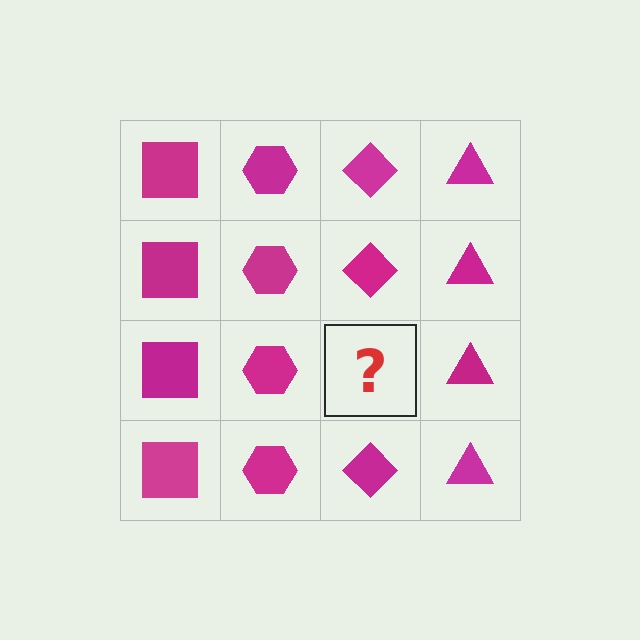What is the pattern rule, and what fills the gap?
The rule is that each column has a consistent shape. The gap should be filled with a magenta diamond.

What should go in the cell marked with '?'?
The missing cell should contain a magenta diamond.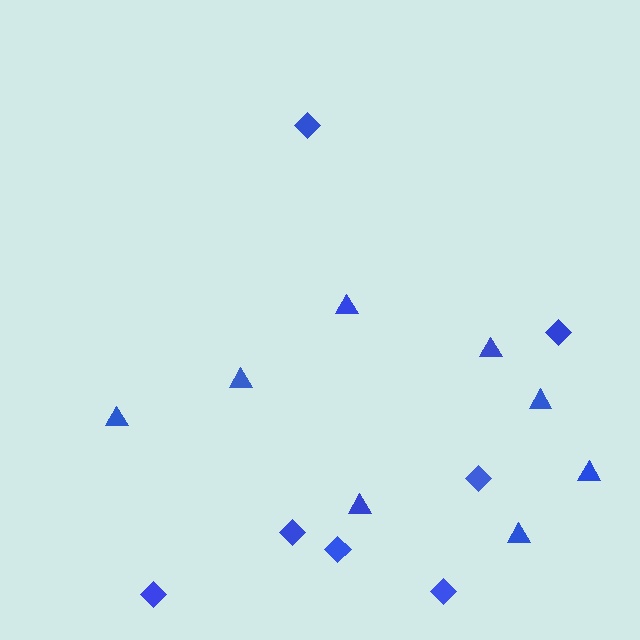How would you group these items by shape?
There are 2 groups: one group of triangles (8) and one group of diamonds (7).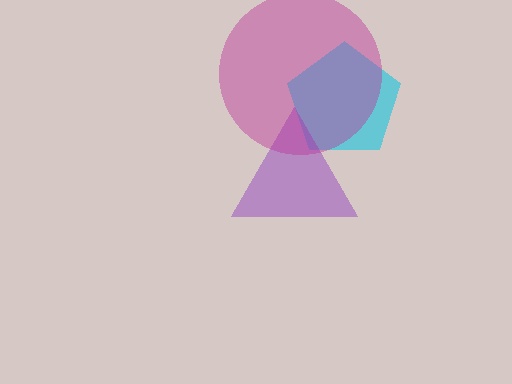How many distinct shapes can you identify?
There are 3 distinct shapes: a cyan pentagon, a purple triangle, a magenta circle.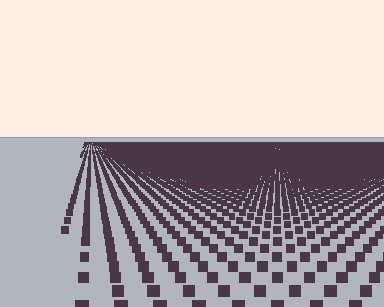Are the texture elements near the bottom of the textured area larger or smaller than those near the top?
Larger. Near the bottom, elements are closer to the viewer and appear at a bigger on-screen size.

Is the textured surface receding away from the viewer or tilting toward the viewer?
The surface is receding away from the viewer. Texture elements get smaller and denser toward the top.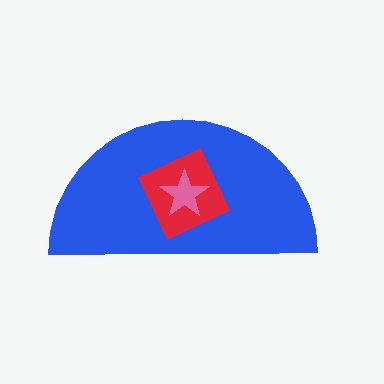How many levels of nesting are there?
3.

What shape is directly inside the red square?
The pink star.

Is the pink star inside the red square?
Yes.